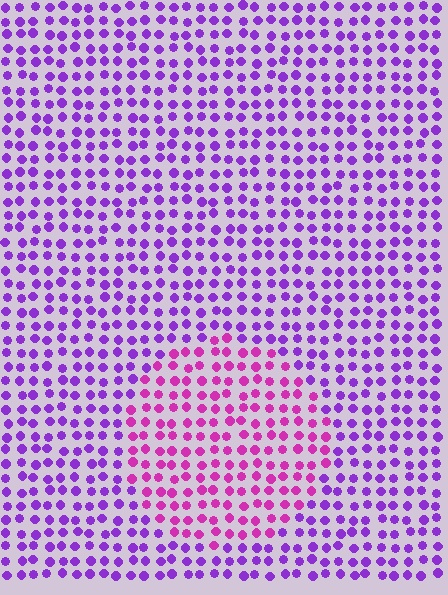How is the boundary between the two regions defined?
The boundary is defined purely by a slight shift in hue (about 36 degrees). Spacing, size, and orientation are identical on both sides.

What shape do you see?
I see a circle.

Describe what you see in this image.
The image is filled with small purple elements in a uniform arrangement. A circle-shaped region is visible where the elements are tinted to a slightly different hue, forming a subtle color boundary.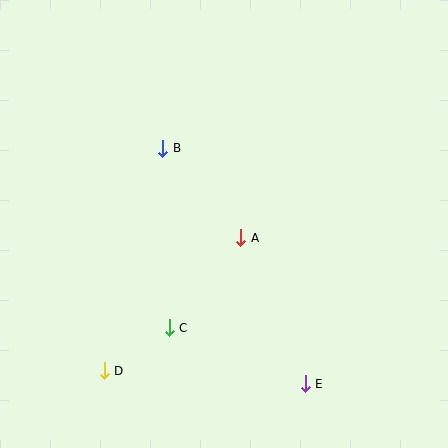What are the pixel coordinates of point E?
Point E is at (305, 384).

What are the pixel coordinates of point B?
Point B is at (163, 148).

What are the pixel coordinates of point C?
Point C is at (169, 328).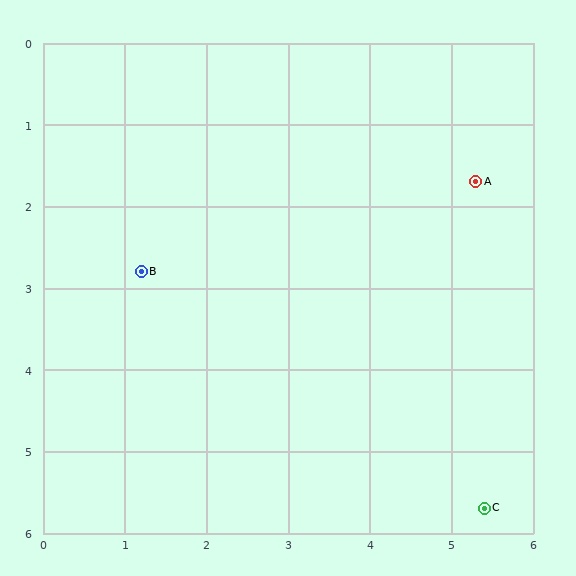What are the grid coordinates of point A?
Point A is at approximately (5.3, 1.7).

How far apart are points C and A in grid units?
Points C and A are about 4.0 grid units apart.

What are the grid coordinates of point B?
Point B is at approximately (1.2, 2.8).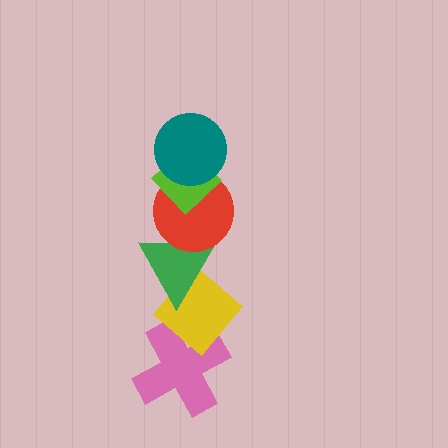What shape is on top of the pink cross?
The yellow diamond is on top of the pink cross.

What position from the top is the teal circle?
The teal circle is 1st from the top.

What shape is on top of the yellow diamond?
The green triangle is on top of the yellow diamond.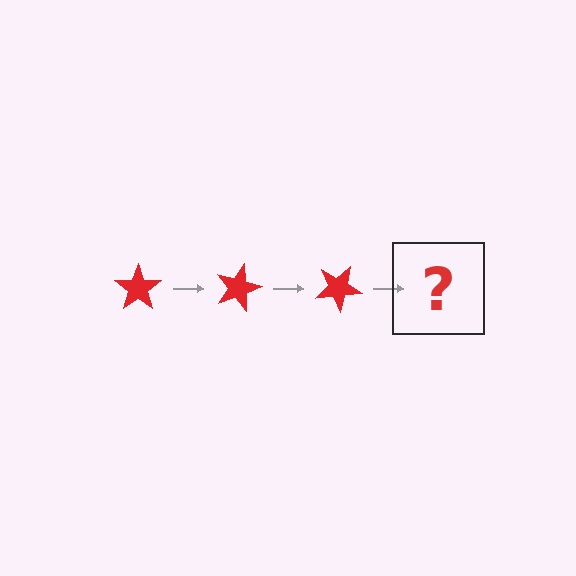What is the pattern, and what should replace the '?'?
The pattern is that the star rotates 15 degrees each step. The '?' should be a red star rotated 45 degrees.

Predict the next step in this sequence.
The next step is a red star rotated 45 degrees.